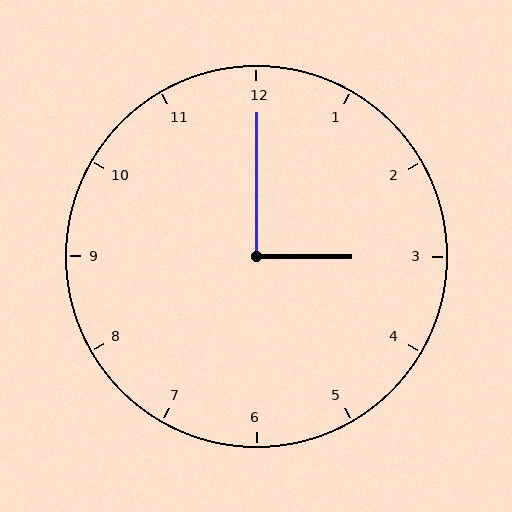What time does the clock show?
3:00.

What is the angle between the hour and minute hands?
Approximately 90 degrees.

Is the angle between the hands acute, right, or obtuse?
It is right.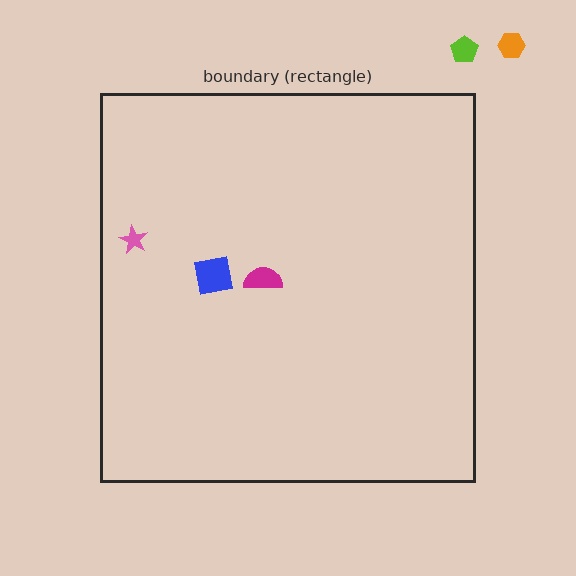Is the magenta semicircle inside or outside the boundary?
Inside.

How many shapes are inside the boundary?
3 inside, 2 outside.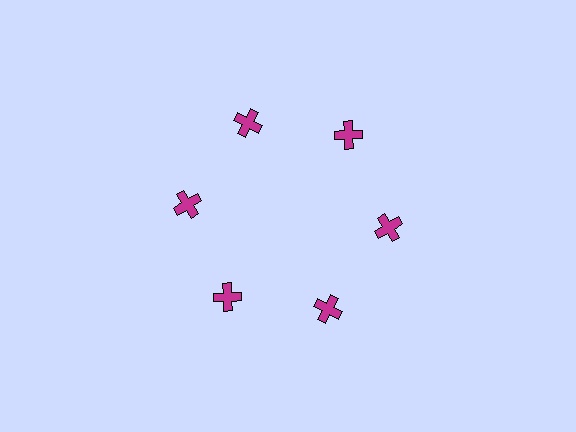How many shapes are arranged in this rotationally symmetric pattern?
There are 6 shapes, arranged in 6 groups of 1.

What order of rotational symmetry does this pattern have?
This pattern has 6-fold rotational symmetry.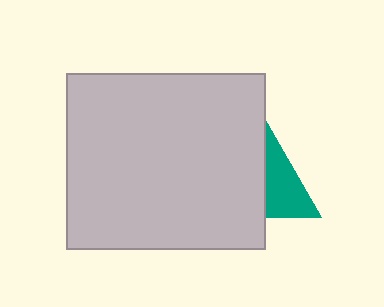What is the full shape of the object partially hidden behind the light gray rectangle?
The partially hidden object is a teal triangle.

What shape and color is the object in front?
The object in front is a light gray rectangle.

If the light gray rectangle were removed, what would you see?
You would see the complete teal triangle.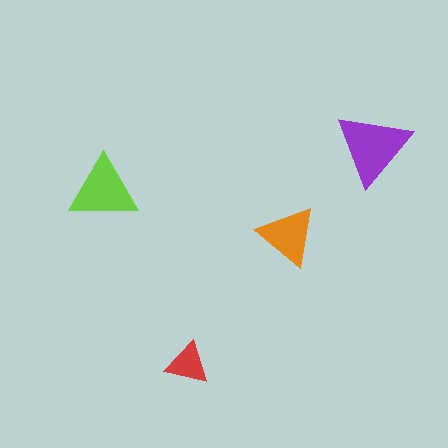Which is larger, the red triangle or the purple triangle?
The purple one.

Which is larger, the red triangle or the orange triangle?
The orange one.